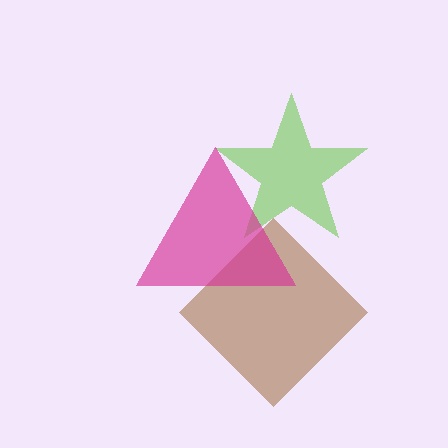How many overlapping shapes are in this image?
There are 3 overlapping shapes in the image.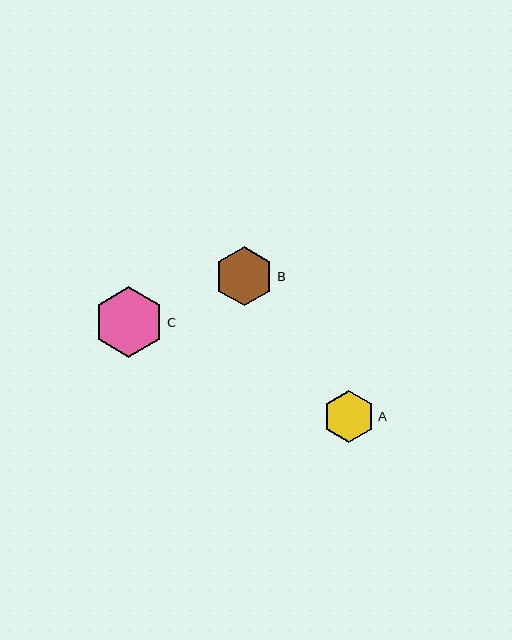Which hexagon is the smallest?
Hexagon A is the smallest with a size of approximately 52 pixels.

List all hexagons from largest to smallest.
From largest to smallest: C, B, A.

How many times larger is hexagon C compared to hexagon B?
Hexagon C is approximately 1.2 times the size of hexagon B.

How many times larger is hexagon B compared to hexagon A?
Hexagon B is approximately 1.1 times the size of hexagon A.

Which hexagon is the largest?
Hexagon C is the largest with a size of approximately 71 pixels.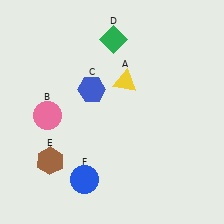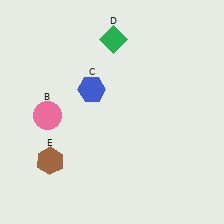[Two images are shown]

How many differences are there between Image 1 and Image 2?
There are 2 differences between the two images.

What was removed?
The blue circle (F), the yellow triangle (A) were removed in Image 2.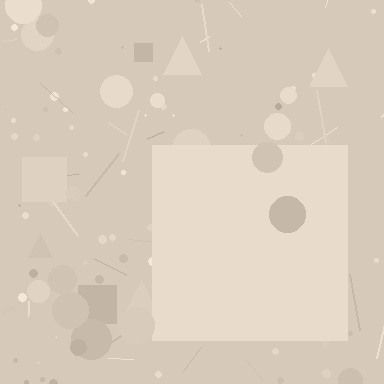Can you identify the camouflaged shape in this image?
The camouflaged shape is a square.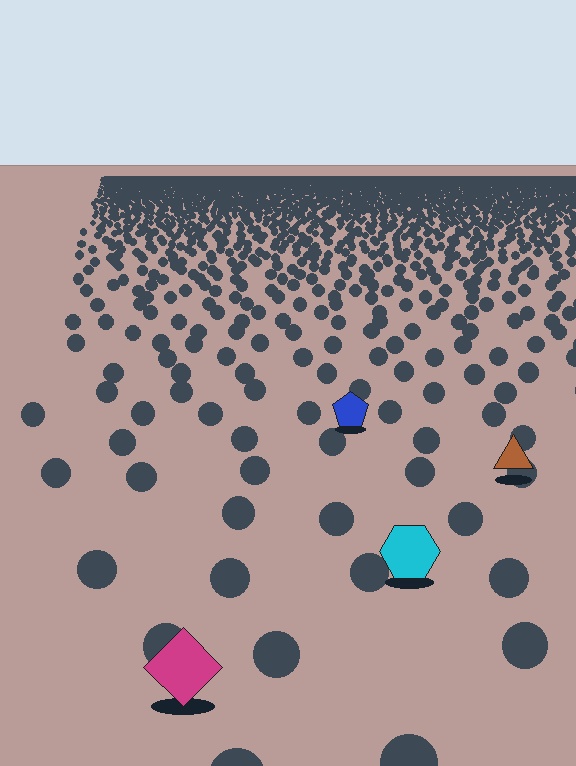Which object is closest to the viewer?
The magenta diamond is closest. The texture marks near it are larger and more spread out.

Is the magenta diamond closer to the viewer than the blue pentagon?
Yes. The magenta diamond is closer — you can tell from the texture gradient: the ground texture is coarser near it.